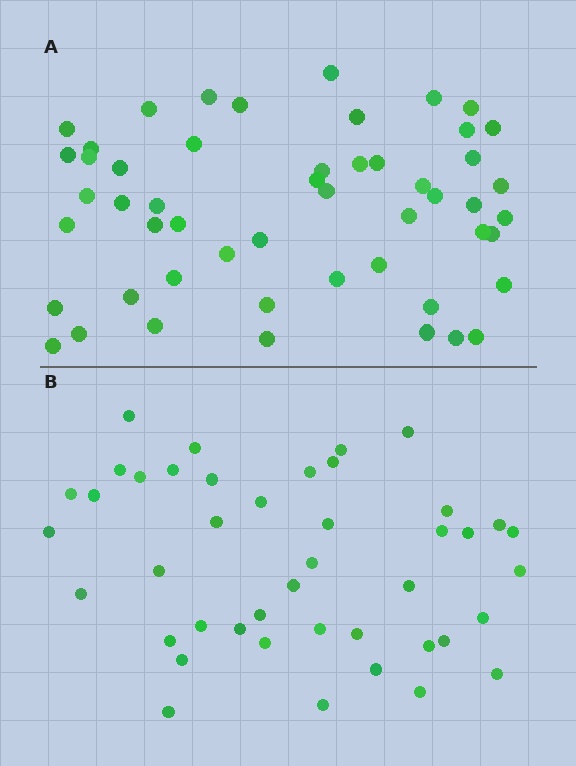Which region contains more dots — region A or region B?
Region A (the top region) has more dots.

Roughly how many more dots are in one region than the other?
Region A has roughly 8 or so more dots than region B.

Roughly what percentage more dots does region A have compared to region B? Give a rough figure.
About 20% more.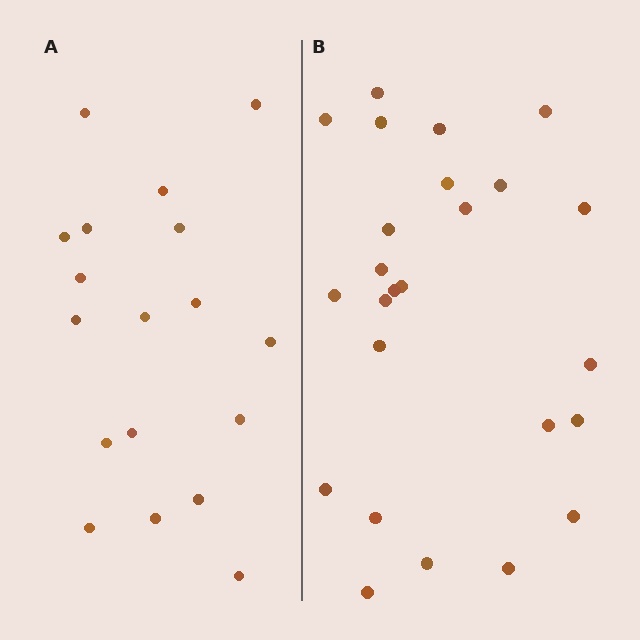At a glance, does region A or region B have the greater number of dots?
Region B (the right region) has more dots.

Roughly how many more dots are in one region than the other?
Region B has roughly 8 or so more dots than region A.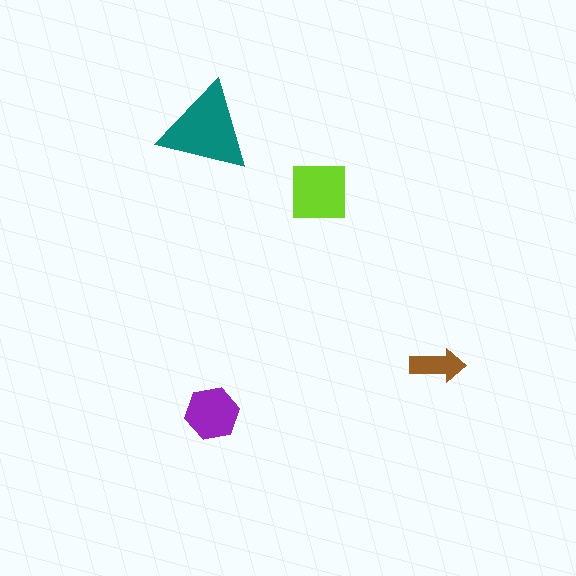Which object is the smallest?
The brown arrow.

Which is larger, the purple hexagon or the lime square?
The lime square.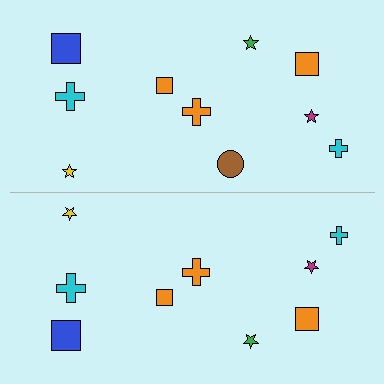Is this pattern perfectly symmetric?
No, the pattern is not perfectly symmetric. A brown circle is missing from the bottom side.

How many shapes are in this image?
There are 19 shapes in this image.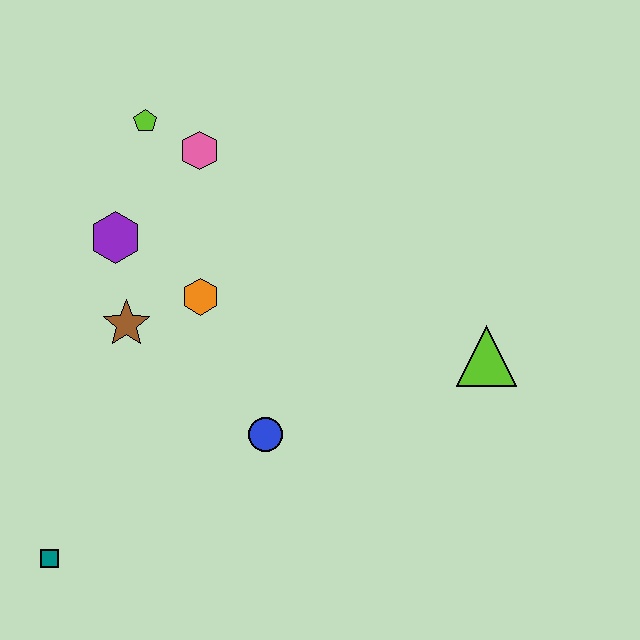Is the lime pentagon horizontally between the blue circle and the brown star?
Yes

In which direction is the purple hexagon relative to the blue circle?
The purple hexagon is above the blue circle.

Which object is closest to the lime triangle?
The blue circle is closest to the lime triangle.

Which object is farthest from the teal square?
The lime triangle is farthest from the teal square.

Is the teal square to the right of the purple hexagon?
No